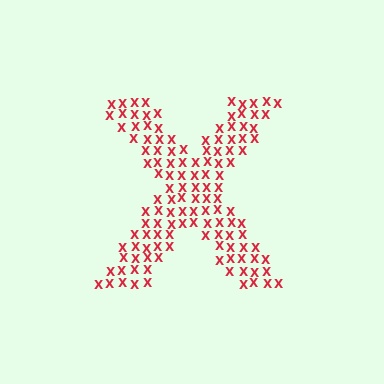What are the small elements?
The small elements are letter X's.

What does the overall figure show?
The overall figure shows the letter X.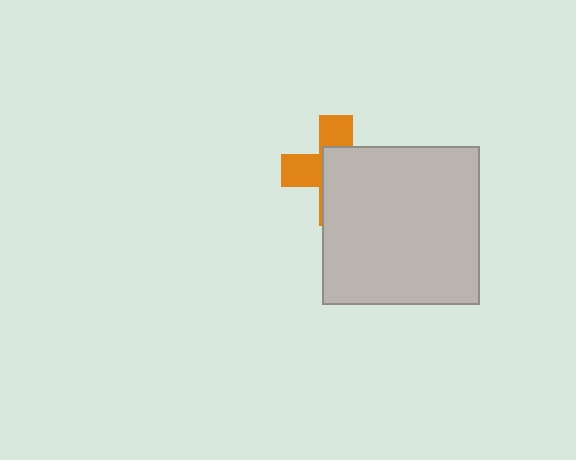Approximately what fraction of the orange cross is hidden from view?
Roughly 61% of the orange cross is hidden behind the light gray square.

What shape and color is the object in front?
The object in front is a light gray square.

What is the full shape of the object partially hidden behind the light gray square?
The partially hidden object is an orange cross.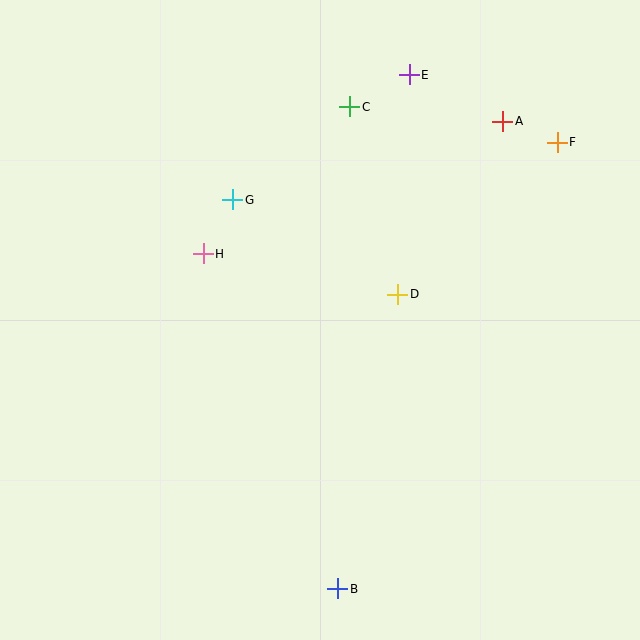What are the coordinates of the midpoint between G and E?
The midpoint between G and E is at (321, 137).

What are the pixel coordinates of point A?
Point A is at (503, 121).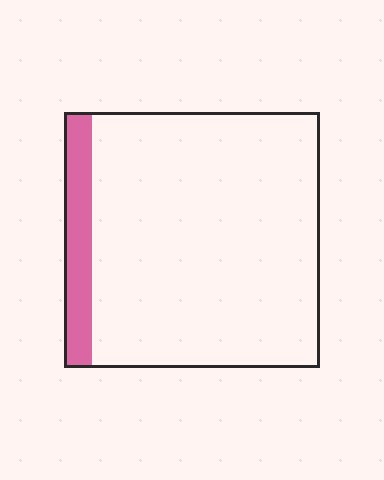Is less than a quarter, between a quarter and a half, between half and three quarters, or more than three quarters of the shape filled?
Less than a quarter.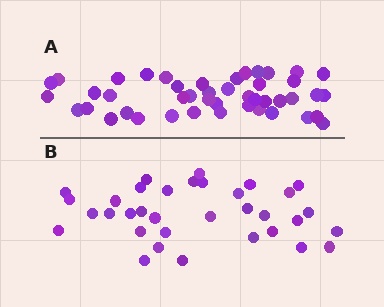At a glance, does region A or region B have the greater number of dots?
Region A (the top region) has more dots.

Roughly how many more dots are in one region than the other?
Region A has roughly 12 or so more dots than region B.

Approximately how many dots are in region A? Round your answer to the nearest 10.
About 40 dots. (The exact count is 45, which rounds to 40.)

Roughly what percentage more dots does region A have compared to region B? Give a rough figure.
About 30% more.